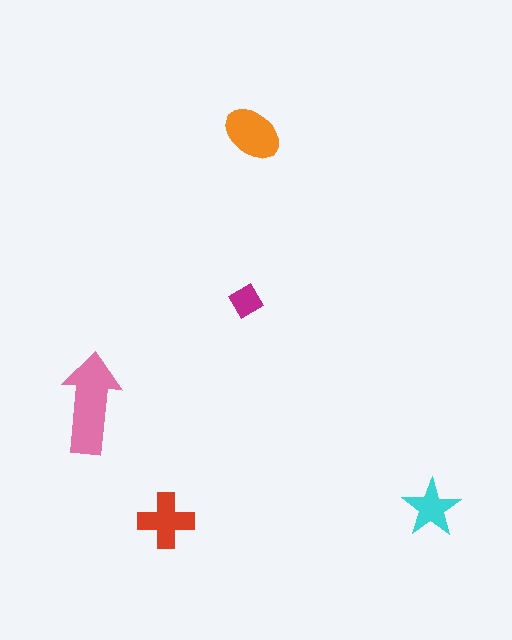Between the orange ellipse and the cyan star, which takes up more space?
The orange ellipse.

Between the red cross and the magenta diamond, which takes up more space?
The red cross.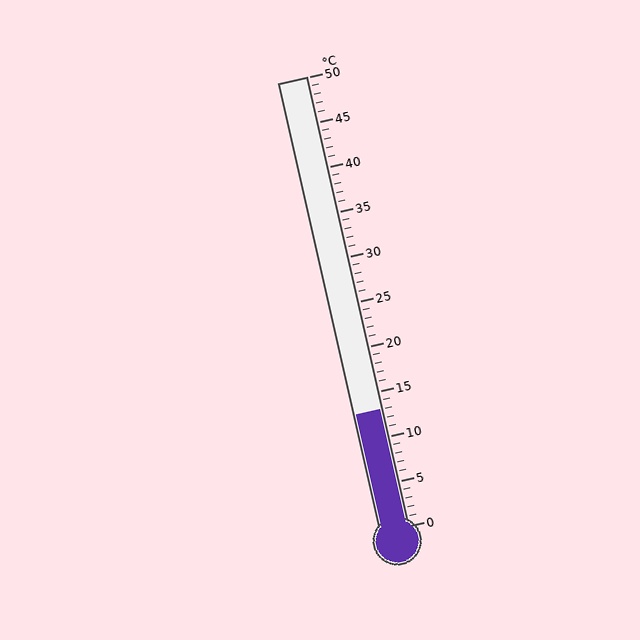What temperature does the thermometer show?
The thermometer shows approximately 13°C.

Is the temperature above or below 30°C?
The temperature is below 30°C.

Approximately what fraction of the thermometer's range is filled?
The thermometer is filled to approximately 25% of its range.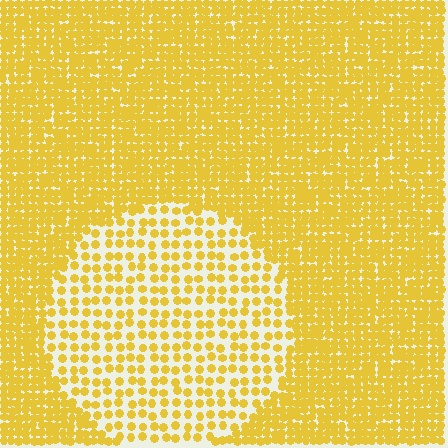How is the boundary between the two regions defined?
The boundary is defined by a change in element density (approximately 2.3x ratio). All elements are the same color, size, and shape.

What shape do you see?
I see a circle.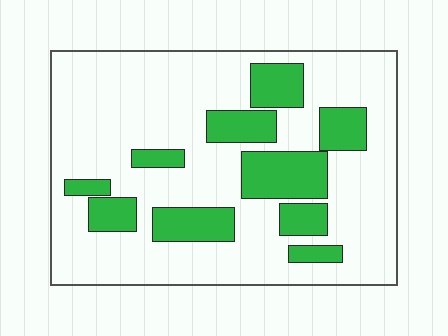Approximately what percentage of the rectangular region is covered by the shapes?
Approximately 25%.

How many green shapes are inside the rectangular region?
10.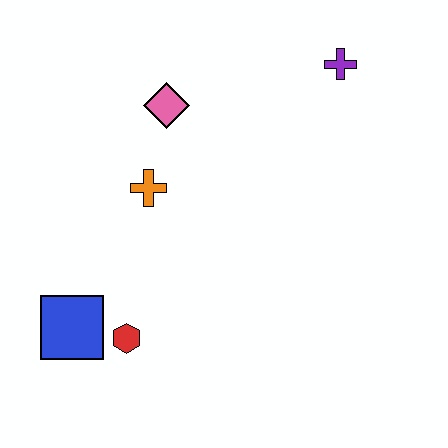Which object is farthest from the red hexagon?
The purple cross is farthest from the red hexagon.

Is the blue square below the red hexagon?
No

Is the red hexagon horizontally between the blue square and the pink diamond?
Yes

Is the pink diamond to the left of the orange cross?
No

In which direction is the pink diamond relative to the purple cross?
The pink diamond is to the left of the purple cross.